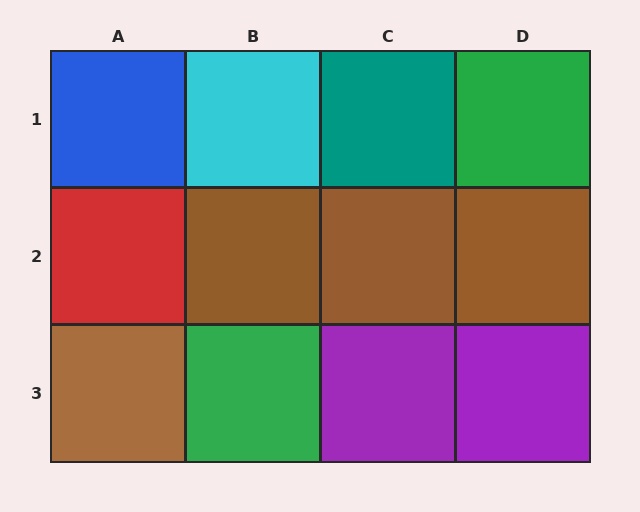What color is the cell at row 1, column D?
Green.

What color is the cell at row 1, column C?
Teal.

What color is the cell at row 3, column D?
Purple.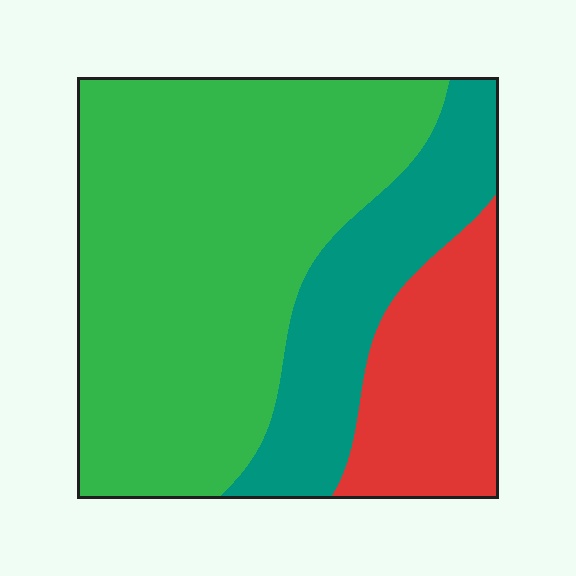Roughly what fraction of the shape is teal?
Teal covers around 20% of the shape.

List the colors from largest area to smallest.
From largest to smallest: green, teal, red.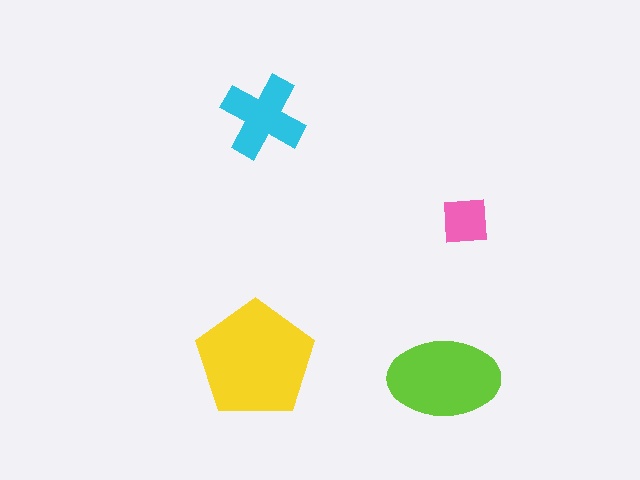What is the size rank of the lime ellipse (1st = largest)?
2nd.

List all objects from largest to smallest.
The yellow pentagon, the lime ellipse, the cyan cross, the pink square.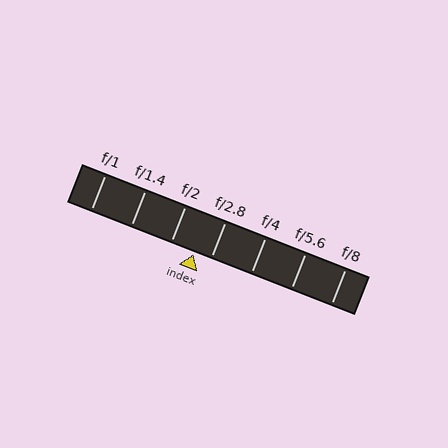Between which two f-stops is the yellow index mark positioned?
The index mark is between f/2 and f/2.8.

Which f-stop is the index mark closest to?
The index mark is closest to f/2.8.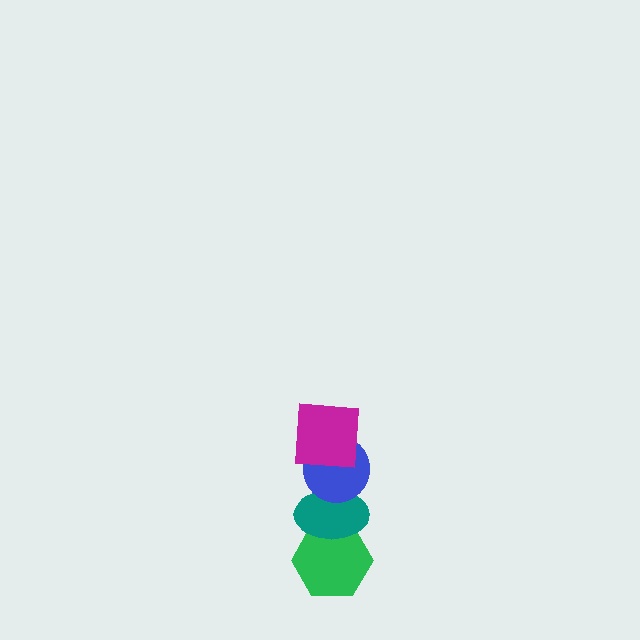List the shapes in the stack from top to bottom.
From top to bottom: the magenta square, the blue circle, the teal ellipse, the green hexagon.